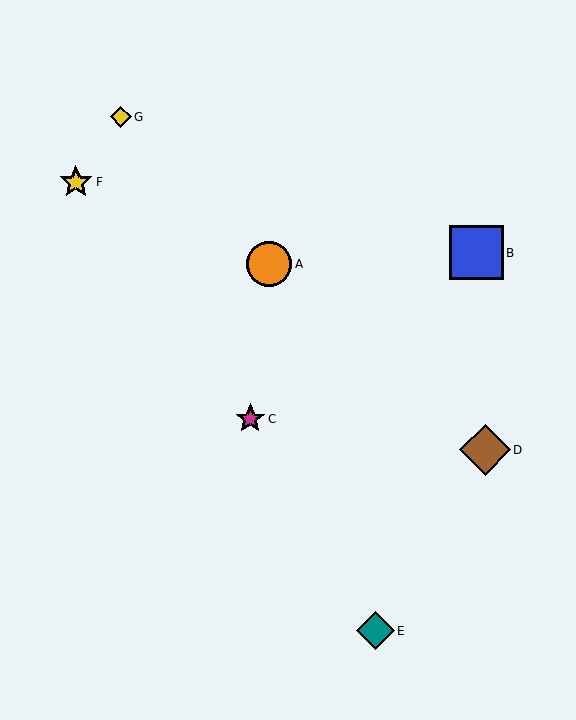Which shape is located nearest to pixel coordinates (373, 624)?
The teal diamond (labeled E) at (376, 631) is nearest to that location.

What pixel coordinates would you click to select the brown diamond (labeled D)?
Click at (485, 450) to select the brown diamond D.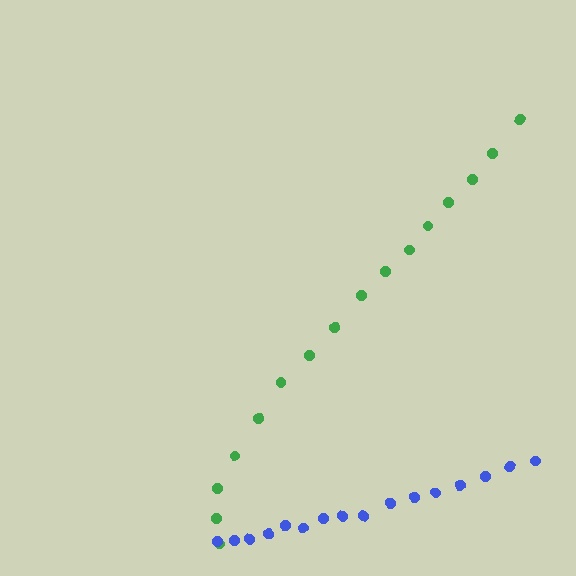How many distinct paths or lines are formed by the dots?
There are 2 distinct paths.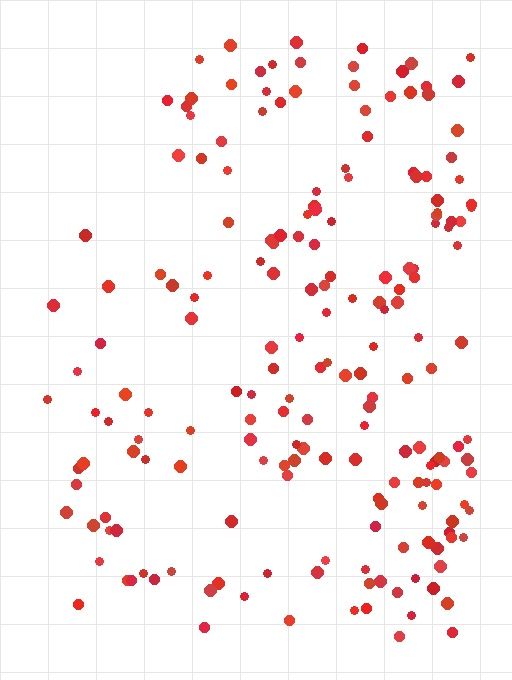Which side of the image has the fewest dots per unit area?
The left.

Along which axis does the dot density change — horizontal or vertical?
Horizontal.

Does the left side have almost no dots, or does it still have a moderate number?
Still a moderate number, just noticeably fewer than the right.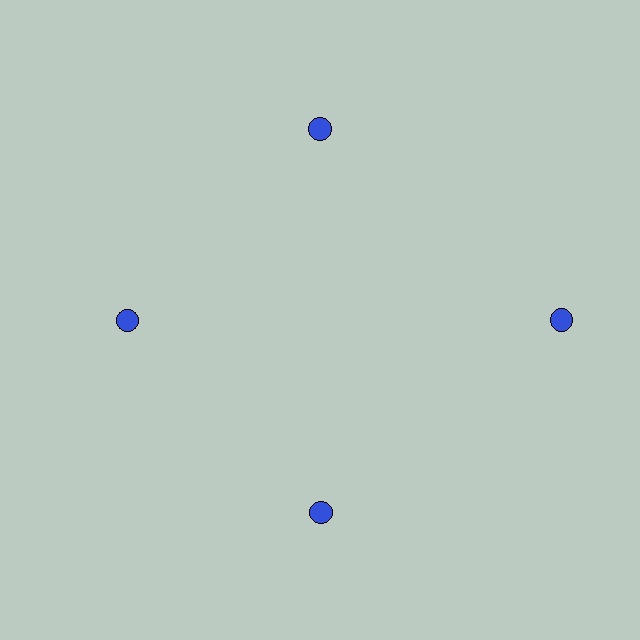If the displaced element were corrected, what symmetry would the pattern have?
It would have 4-fold rotational symmetry — the pattern would map onto itself every 90 degrees.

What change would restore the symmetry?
The symmetry would be restored by moving it inward, back onto the ring so that all 4 circles sit at equal angles and equal distance from the center.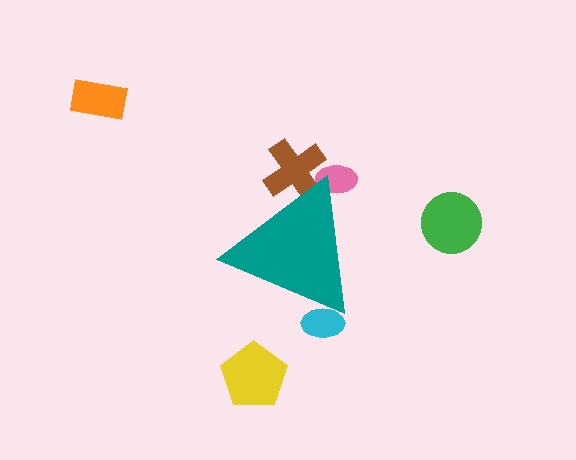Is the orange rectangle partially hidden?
No, the orange rectangle is fully visible.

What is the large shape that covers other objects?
A teal triangle.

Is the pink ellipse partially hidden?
Yes, the pink ellipse is partially hidden behind the teal triangle.